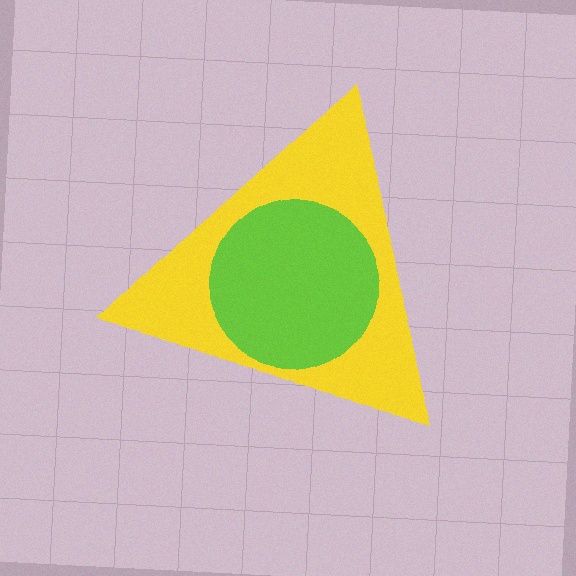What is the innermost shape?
The lime circle.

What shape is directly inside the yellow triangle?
The lime circle.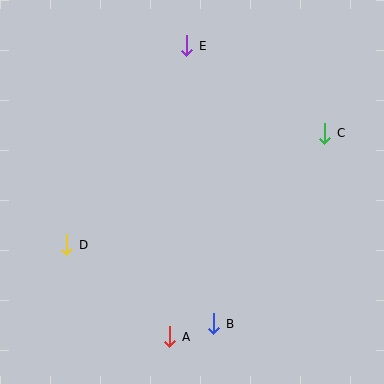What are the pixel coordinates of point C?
Point C is at (325, 133).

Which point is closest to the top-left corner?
Point E is closest to the top-left corner.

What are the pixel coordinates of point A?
Point A is at (170, 337).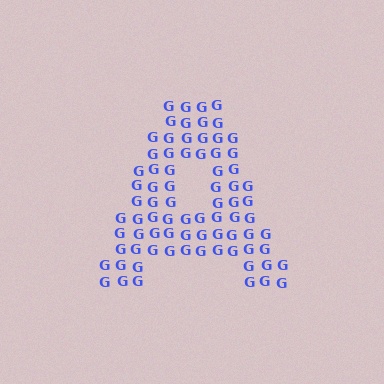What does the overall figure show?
The overall figure shows the letter A.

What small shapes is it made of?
It is made of small letter G's.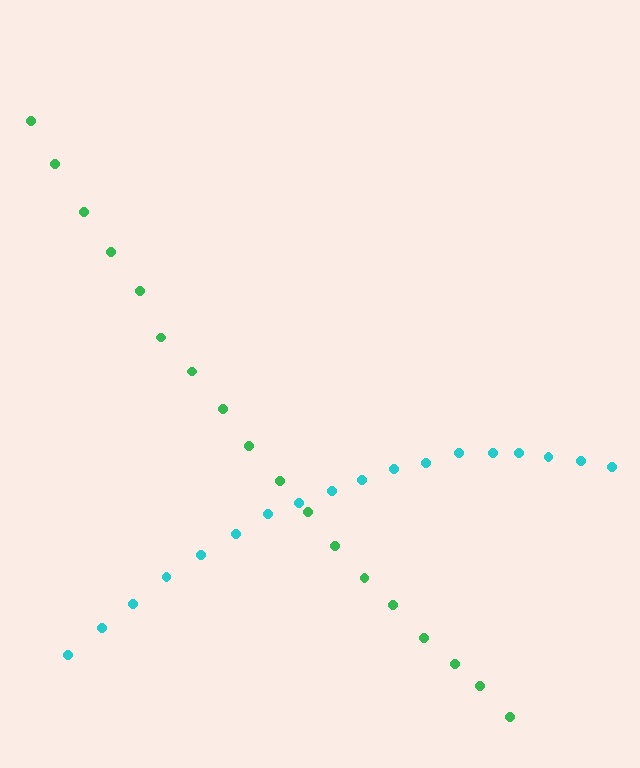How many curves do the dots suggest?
There are 2 distinct paths.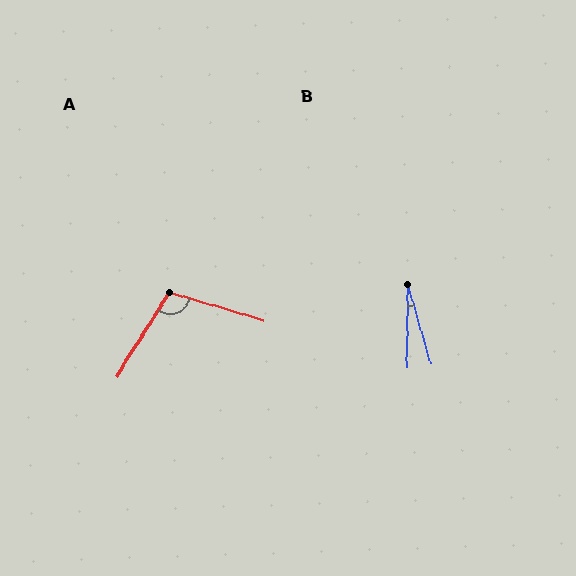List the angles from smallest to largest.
B (17°), A (105°).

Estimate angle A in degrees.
Approximately 105 degrees.